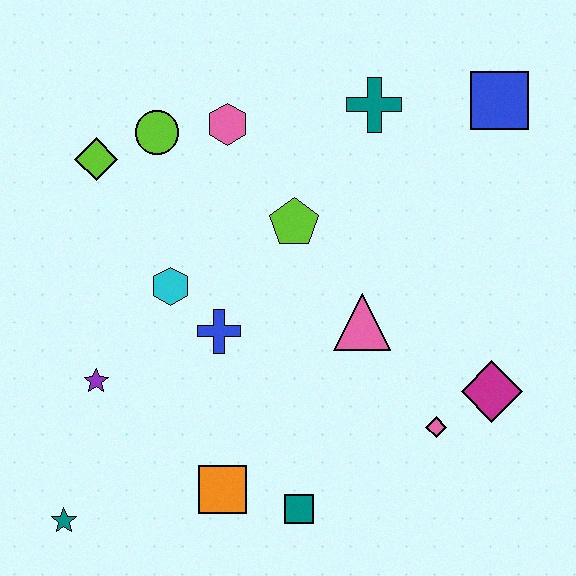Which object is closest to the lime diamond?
The lime circle is closest to the lime diamond.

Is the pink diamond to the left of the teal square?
No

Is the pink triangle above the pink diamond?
Yes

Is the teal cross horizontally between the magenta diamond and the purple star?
Yes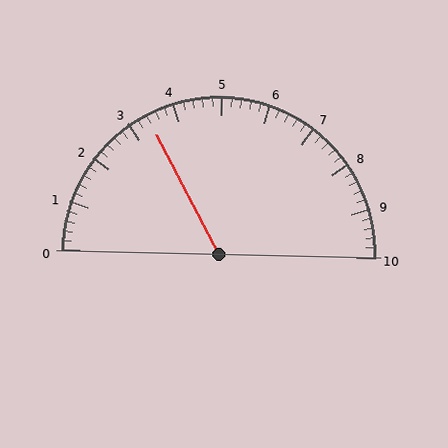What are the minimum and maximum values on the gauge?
The gauge ranges from 0 to 10.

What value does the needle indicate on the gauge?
The needle indicates approximately 3.4.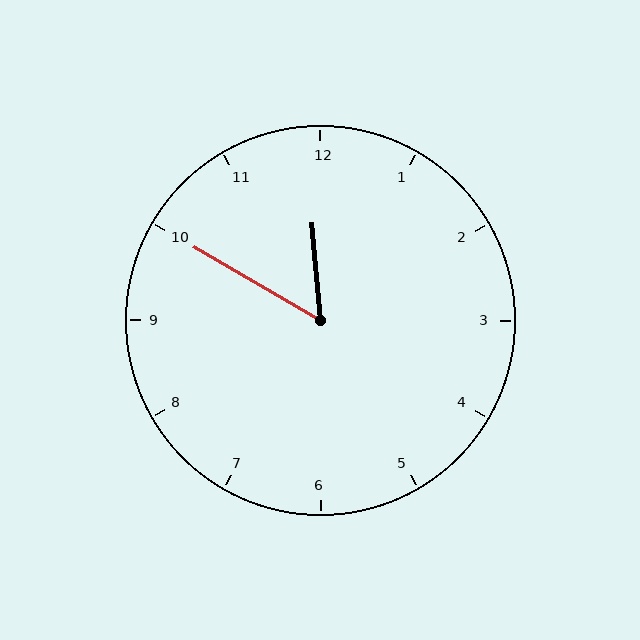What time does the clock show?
11:50.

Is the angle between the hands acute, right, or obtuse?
It is acute.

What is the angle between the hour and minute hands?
Approximately 55 degrees.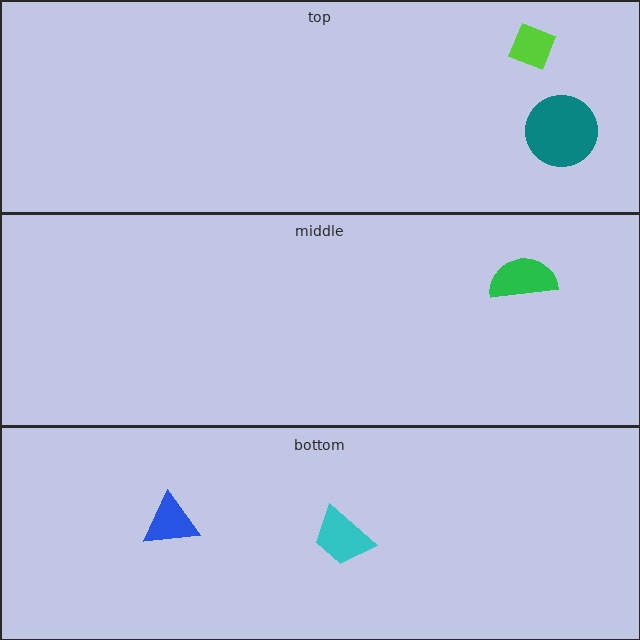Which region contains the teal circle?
The top region.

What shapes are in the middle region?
The green semicircle.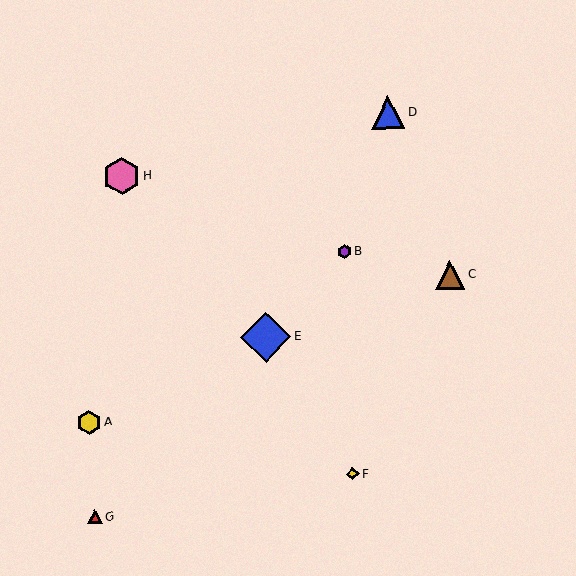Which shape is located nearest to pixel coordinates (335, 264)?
The purple hexagon (labeled B) at (345, 251) is nearest to that location.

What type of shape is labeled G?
Shape G is a red triangle.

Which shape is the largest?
The blue diamond (labeled E) is the largest.